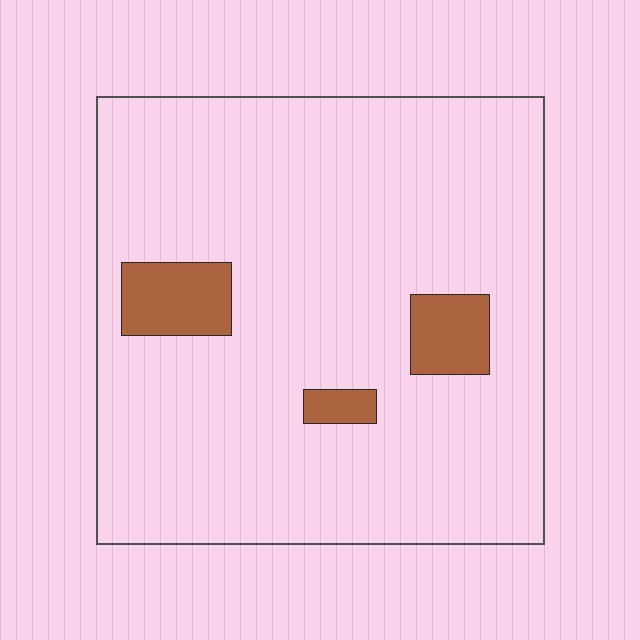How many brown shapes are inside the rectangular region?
3.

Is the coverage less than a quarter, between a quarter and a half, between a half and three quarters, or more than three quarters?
Less than a quarter.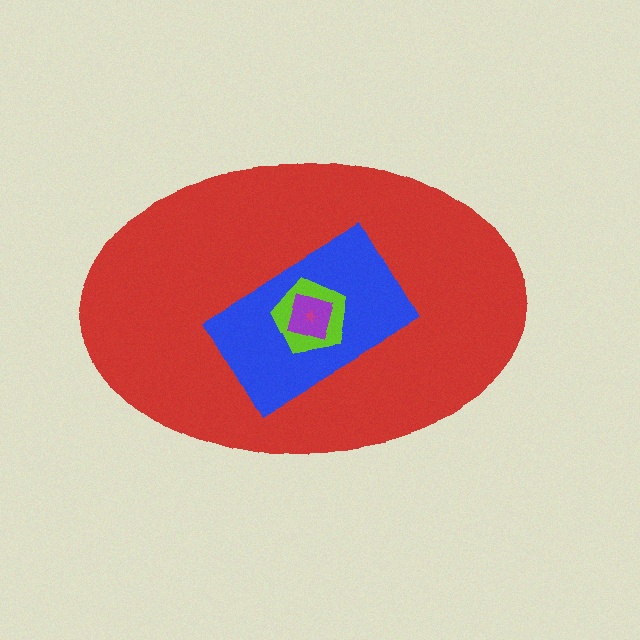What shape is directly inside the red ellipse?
The blue rectangle.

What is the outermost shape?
The red ellipse.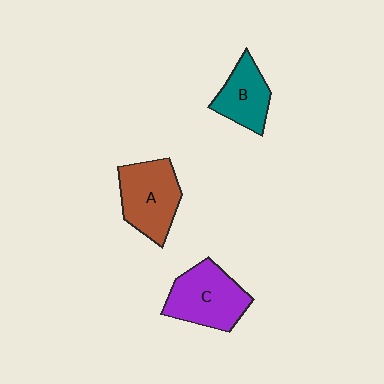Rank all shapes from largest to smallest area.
From largest to smallest: C (purple), A (brown), B (teal).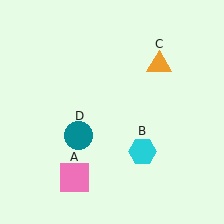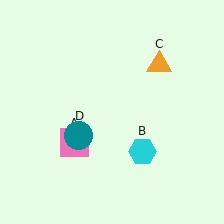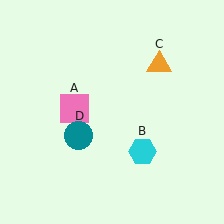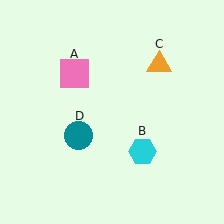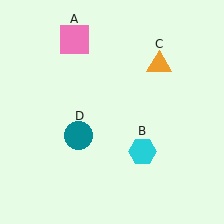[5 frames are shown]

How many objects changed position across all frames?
1 object changed position: pink square (object A).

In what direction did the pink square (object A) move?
The pink square (object A) moved up.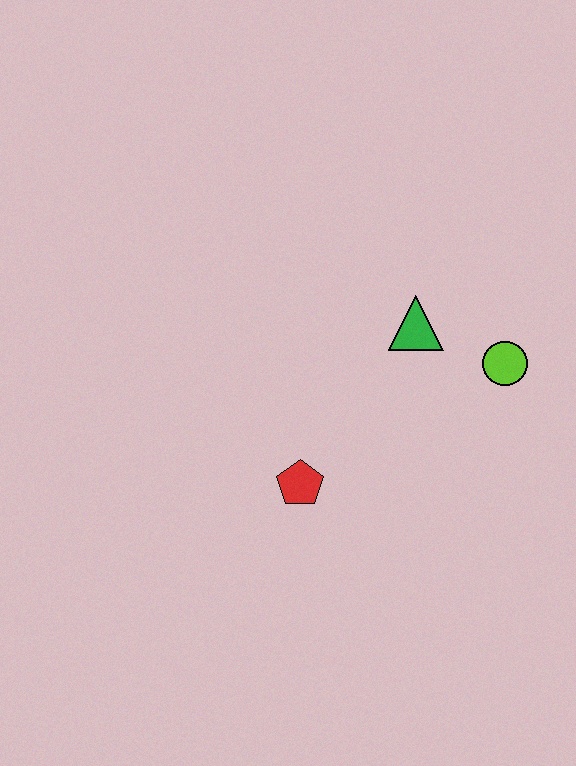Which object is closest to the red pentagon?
The green triangle is closest to the red pentagon.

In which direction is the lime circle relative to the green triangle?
The lime circle is to the right of the green triangle.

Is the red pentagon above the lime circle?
No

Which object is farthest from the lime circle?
The red pentagon is farthest from the lime circle.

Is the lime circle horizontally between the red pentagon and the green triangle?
No